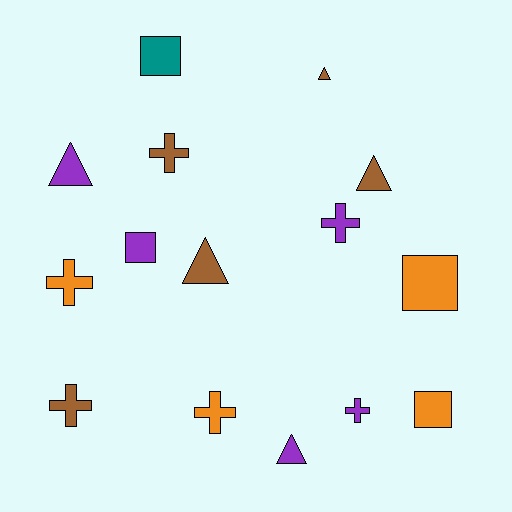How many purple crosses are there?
There are 2 purple crosses.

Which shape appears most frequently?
Cross, with 6 objects.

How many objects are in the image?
There are 15 objects.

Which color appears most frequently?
Purple, with 5 objects.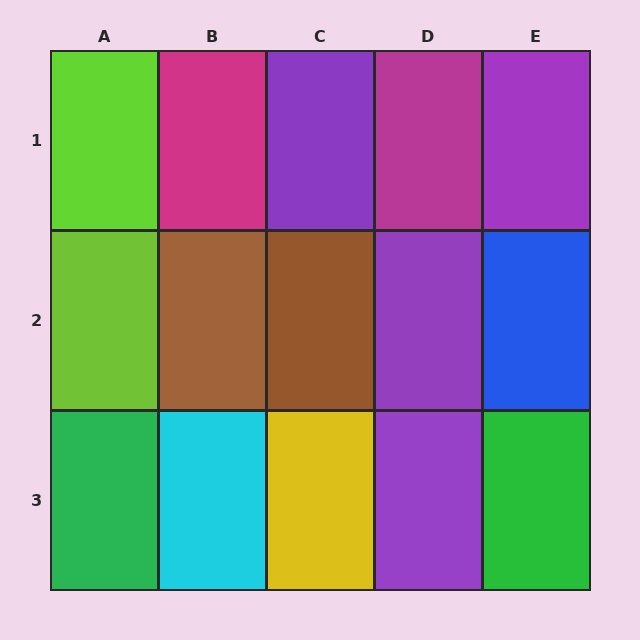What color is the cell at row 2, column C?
Brown.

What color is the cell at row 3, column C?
Yellow.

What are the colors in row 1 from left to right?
Lime, magenta, purple, magenta, purple.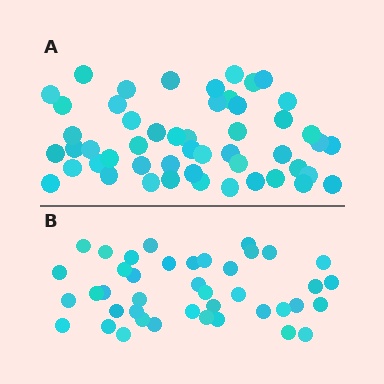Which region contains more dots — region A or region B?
Region A (the top region) has more dots.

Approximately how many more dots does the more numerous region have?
Region A has roughly 10 or so more dots than region B.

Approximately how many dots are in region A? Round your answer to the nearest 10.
About 50 dots. (The exact count is 51, which rounds to 50.)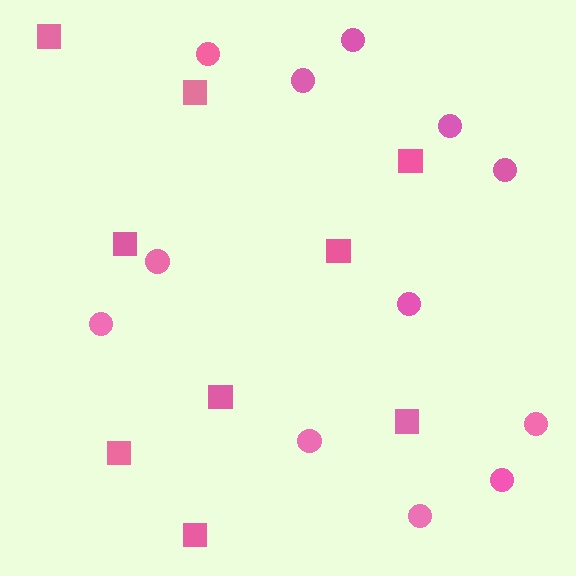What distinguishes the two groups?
There are 2 groups: one group of circles (12) and one group of squares (9).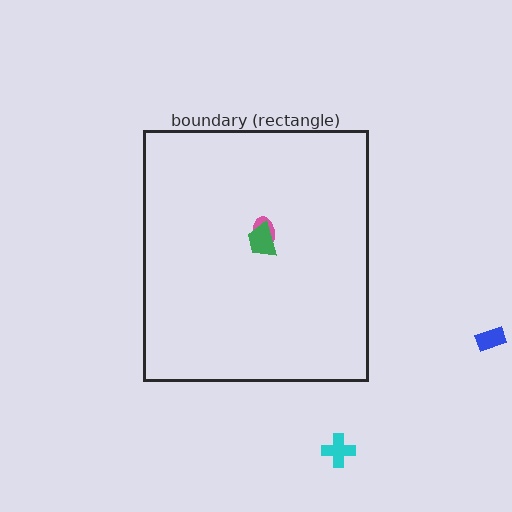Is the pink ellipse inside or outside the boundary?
Inside.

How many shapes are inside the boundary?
2 inside, 2 outside.